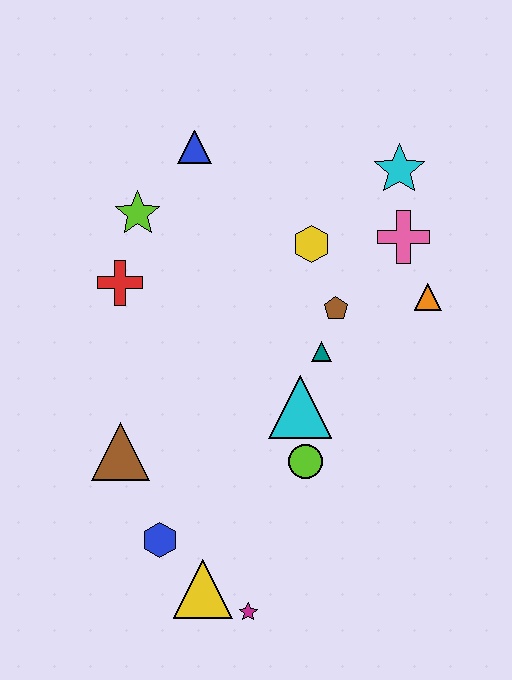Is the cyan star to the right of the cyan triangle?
Yes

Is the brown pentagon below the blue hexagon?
No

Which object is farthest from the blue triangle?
The magenta star is farthest from the blue triangle.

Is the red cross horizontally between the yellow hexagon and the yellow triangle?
No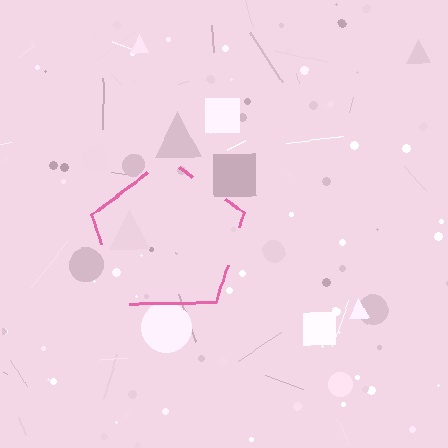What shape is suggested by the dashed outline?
The dashed outline suggests a pentagon.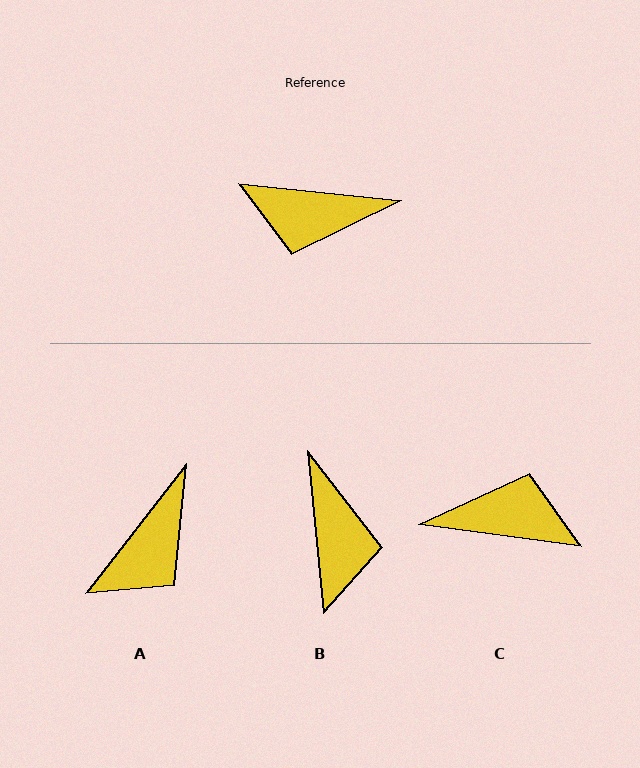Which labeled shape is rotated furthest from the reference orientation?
C, about 178 degrees away.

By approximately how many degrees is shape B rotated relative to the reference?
Approximately 101 degrees counter-clockwise.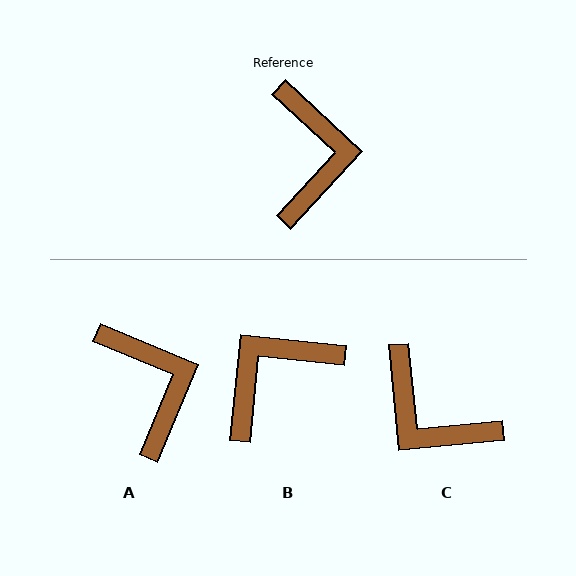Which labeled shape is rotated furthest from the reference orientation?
C, about 132 degrees away.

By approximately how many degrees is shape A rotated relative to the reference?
Approximately 20 degrees counter-clockwise.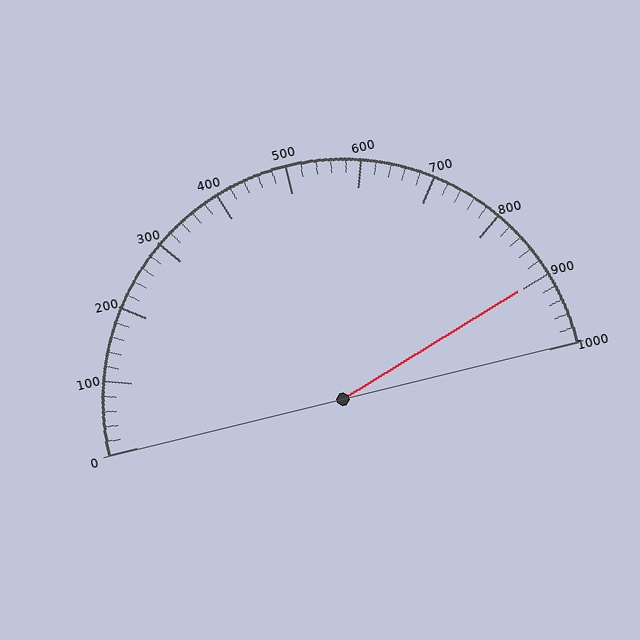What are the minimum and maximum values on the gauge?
The gauge ranges from 0 to 1000.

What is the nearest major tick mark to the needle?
The nearest major tick mark is 900.